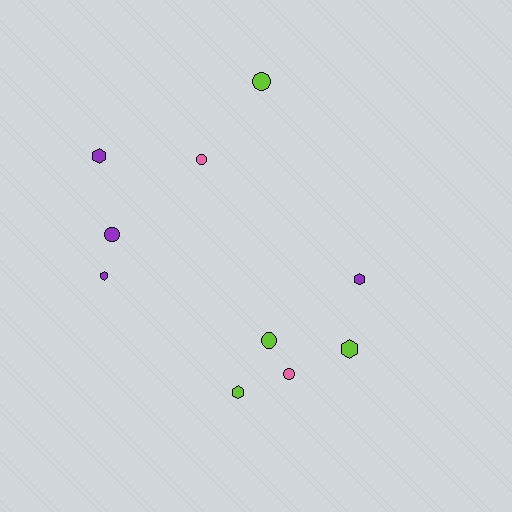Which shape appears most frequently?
Hexagon, with 5 objects.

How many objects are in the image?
There are 10 objects.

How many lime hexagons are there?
There are 2 lime hexagons.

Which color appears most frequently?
Purple, with 4 objects.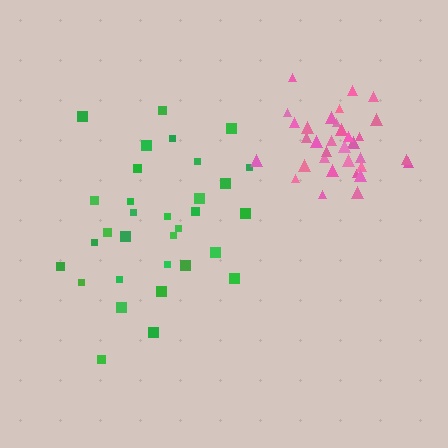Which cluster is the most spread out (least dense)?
Green.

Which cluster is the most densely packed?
Pink.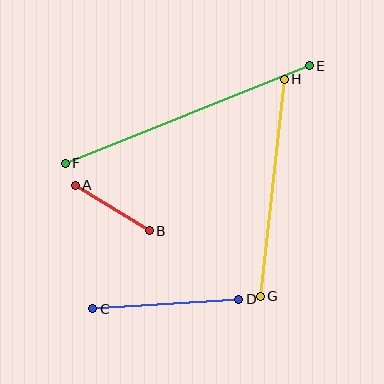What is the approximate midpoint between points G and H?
The midpoint is at approximately (272, 188) pixels.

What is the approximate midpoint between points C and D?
The midpoint is at approximately (166, 304) pixels.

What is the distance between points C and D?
The distance is approximately 146 pixels.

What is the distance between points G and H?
The distance is approximately 219 pixels.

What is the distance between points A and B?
The distance is approximately 87 pixels.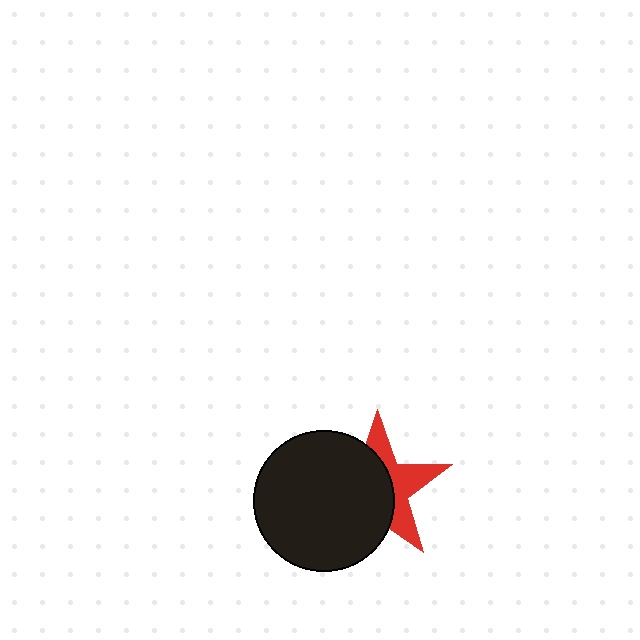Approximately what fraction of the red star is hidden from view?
Roughly 59% of the red star is hidden behind the black circle.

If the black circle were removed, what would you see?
You would see the complete red star.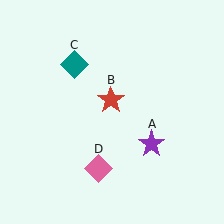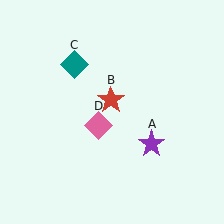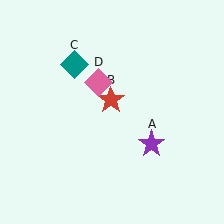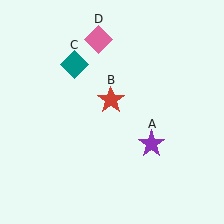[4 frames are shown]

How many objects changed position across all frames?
1 object changed position: pink diamond (object D).